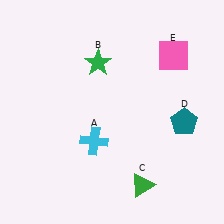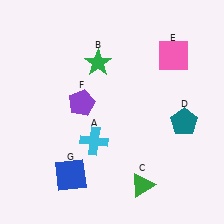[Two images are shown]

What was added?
A purple pentagon (F), a blue square (G) were added in Image 2.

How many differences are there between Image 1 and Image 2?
There are 2 differences between the two images.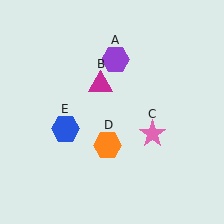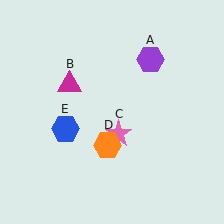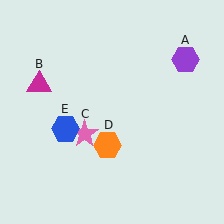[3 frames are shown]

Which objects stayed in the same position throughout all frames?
Orange hexagon (object D) and blue hexagon (object E) remained stationary.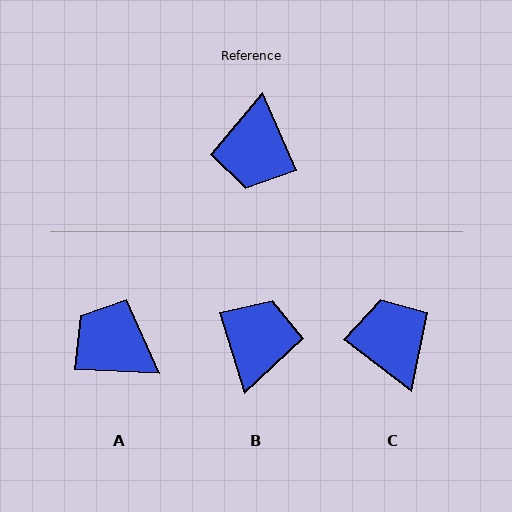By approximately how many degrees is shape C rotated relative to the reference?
Approximately 151 degrees clockwise.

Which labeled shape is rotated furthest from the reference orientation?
B, about 174 degrees away.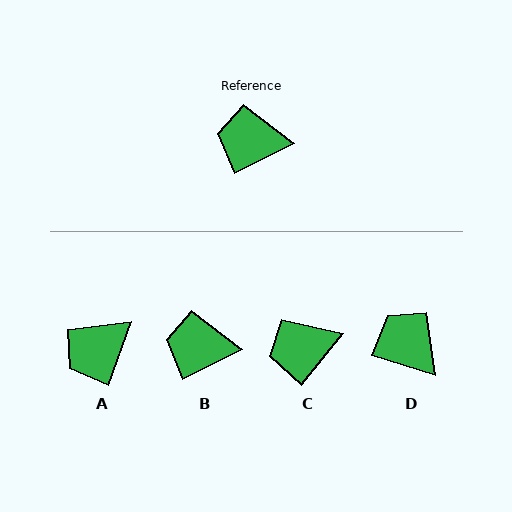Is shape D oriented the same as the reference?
No, it is off by about 44 degrees.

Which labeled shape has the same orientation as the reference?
B.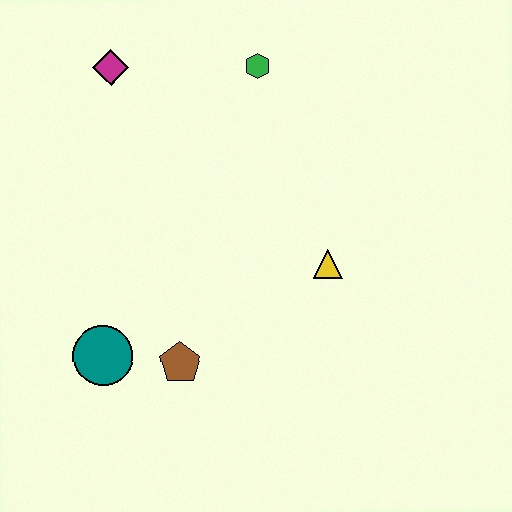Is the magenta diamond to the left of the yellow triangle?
Yes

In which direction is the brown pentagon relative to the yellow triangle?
The brown pentagon is to the left of the yellow triangle.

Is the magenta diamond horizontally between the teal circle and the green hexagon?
Yes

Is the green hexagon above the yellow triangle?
Yes